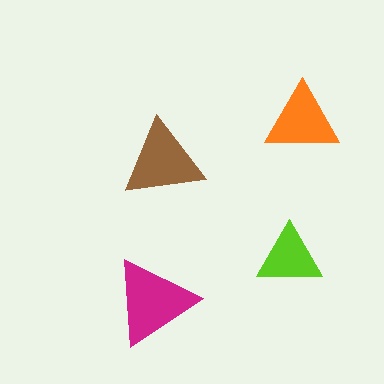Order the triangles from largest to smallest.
the magenta one, the brown one, the orange one, the lime one.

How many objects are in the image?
There are 4 objects in the image.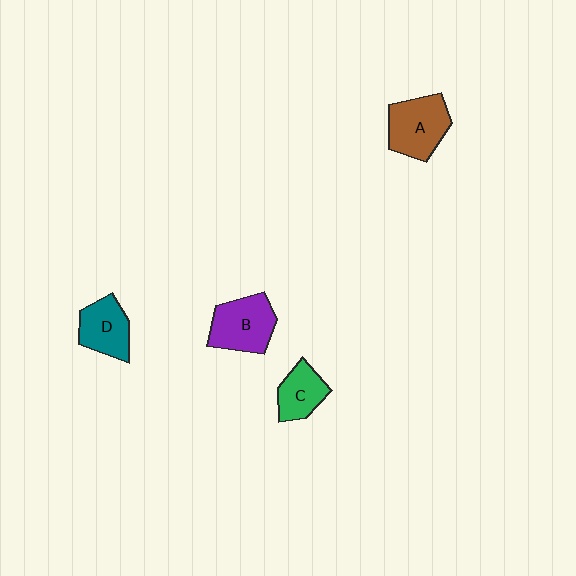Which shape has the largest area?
Shape A (brown).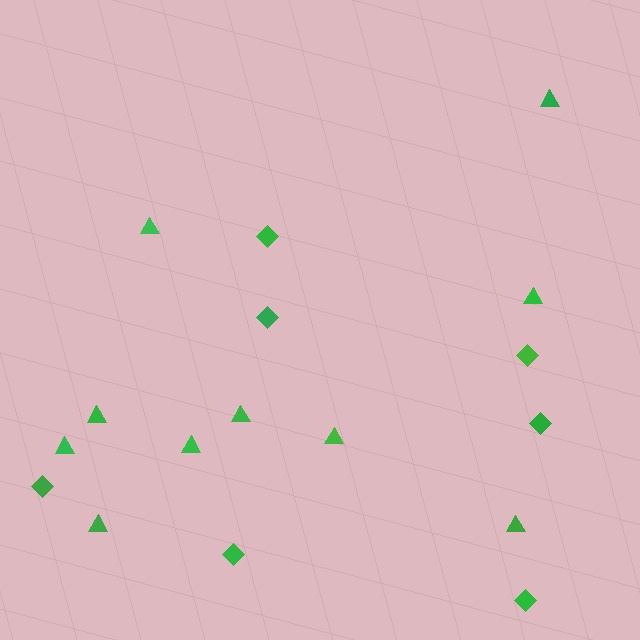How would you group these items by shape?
There are 2 groups: one group of diamonds (7) and one group of triangles (10).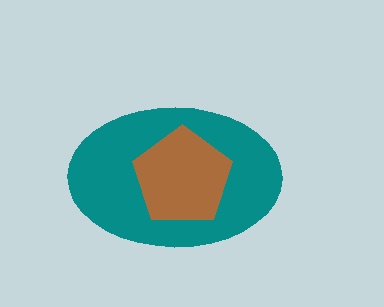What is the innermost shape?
The brown pentagon.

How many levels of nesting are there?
2.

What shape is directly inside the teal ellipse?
The brown pentagon.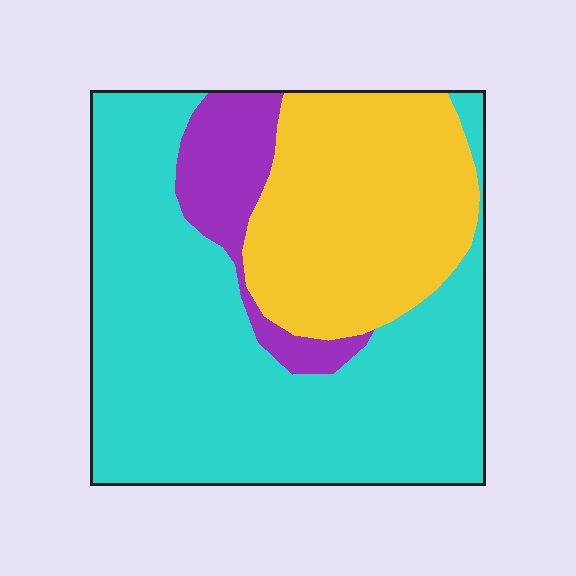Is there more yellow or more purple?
Yellow.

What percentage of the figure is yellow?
Yellow takes up about one third (1/3) of the figure.